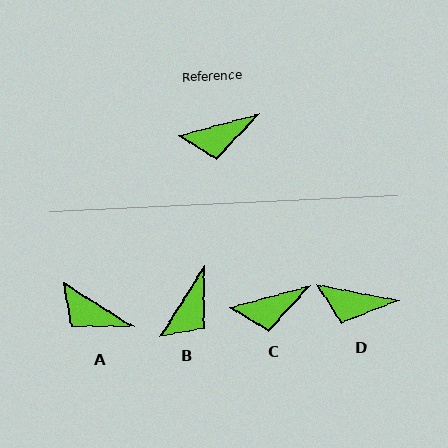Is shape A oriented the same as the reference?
No, it is off by about 48 degrees.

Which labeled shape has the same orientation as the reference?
C.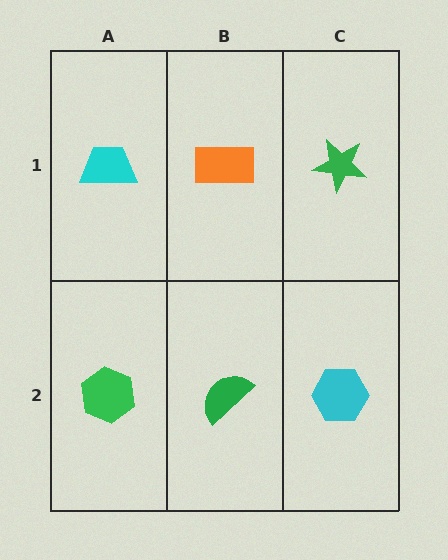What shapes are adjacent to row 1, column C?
A cyan hexagon (row 2, column C), an orange rectangle (row 1, column B).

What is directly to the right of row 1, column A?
An orange rectangle.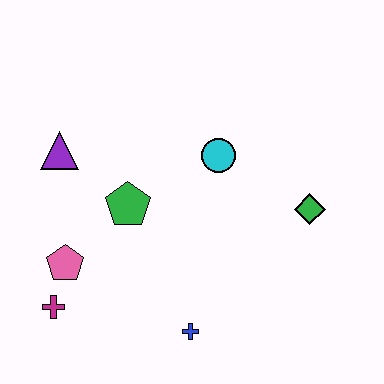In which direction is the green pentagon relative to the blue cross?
The green pentagon is above the blue cross.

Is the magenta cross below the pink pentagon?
Yes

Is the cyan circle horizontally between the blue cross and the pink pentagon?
No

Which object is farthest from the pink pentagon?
The green diamond is farthest from the pink pentagon.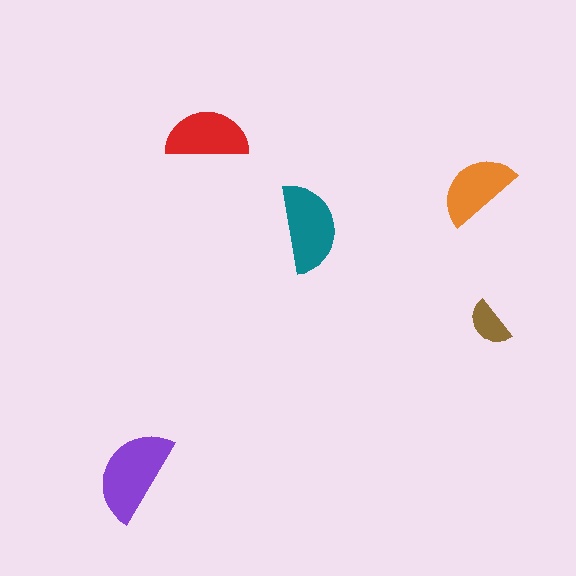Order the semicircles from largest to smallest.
the purple one, the teal one, the red one, the orange one, the brown one.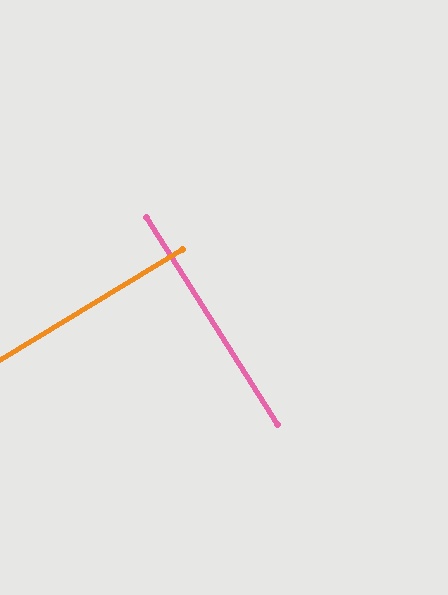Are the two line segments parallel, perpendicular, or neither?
Perpendicular — they meet at approximately 89°.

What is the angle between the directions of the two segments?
Approximately 89 degrees.